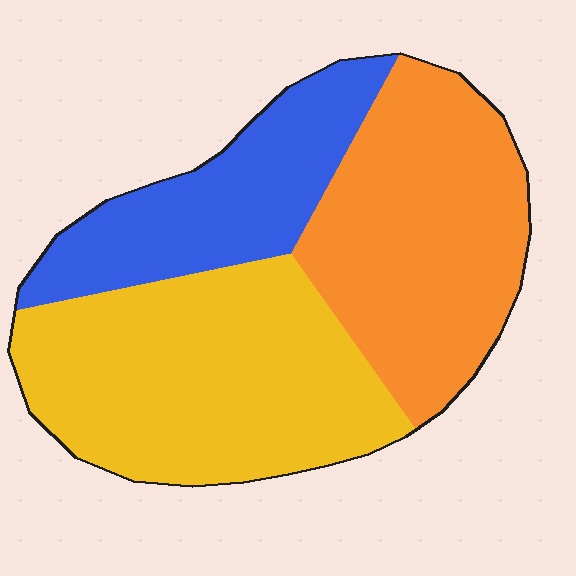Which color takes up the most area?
Yellow, at roughly 40%.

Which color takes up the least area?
Blue, at roughly 25%.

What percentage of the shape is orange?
Orange takes up between a third and a half of the shape.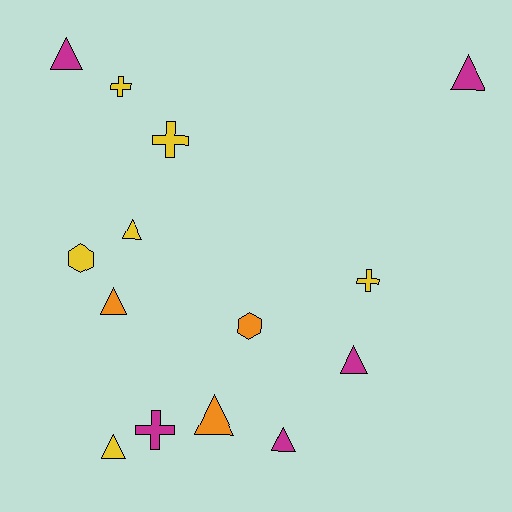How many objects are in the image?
There are 14 objects.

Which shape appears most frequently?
Triangle, with 8 objects.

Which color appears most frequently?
Yellow, with 6 objects.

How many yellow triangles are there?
There are 2 yellow triangles.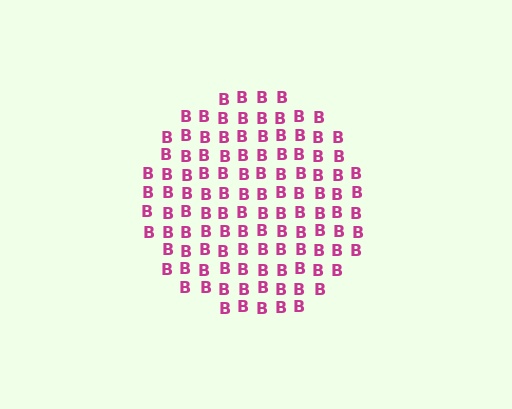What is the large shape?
The large shape is a circle.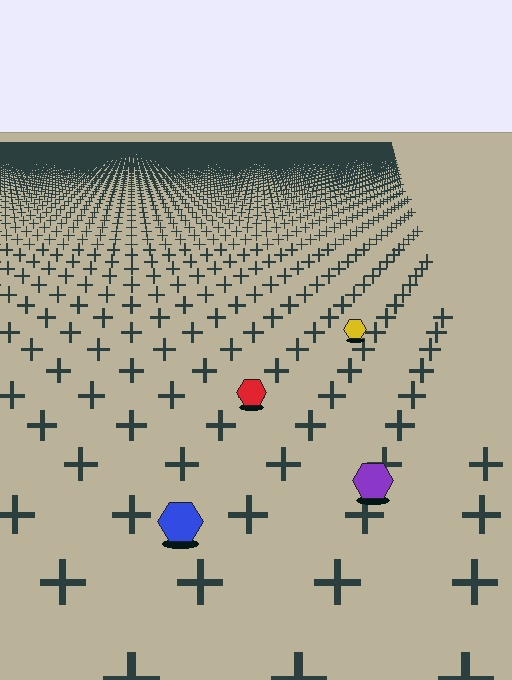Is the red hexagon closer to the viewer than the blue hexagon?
No. The blue hexagon is closer — you can tell from the texture gradient: the ground texture is coarser near it.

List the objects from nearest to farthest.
From nearest to farthest: the blue hexagon, the purple hexagon, the red hexagon, the yellow hexagon.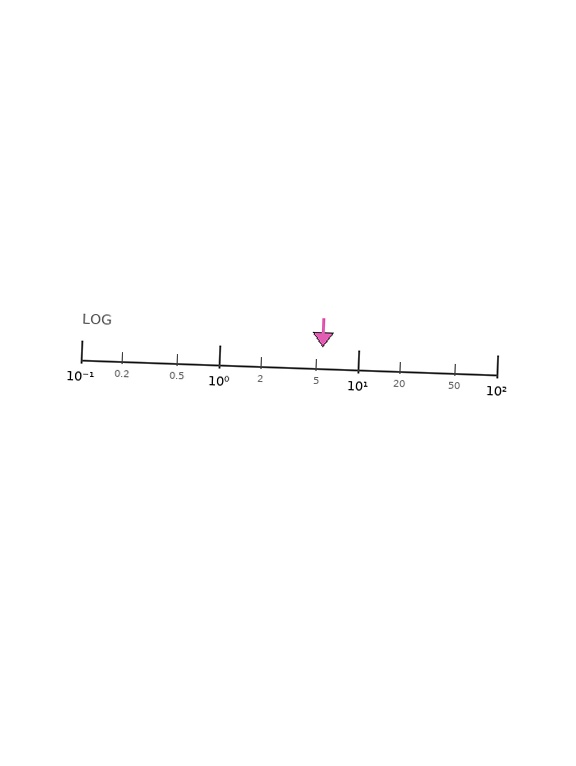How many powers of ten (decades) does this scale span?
The scale spans 3 decades, from 0.1 to 100.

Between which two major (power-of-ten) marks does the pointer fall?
The pointer is between 1 and 10.